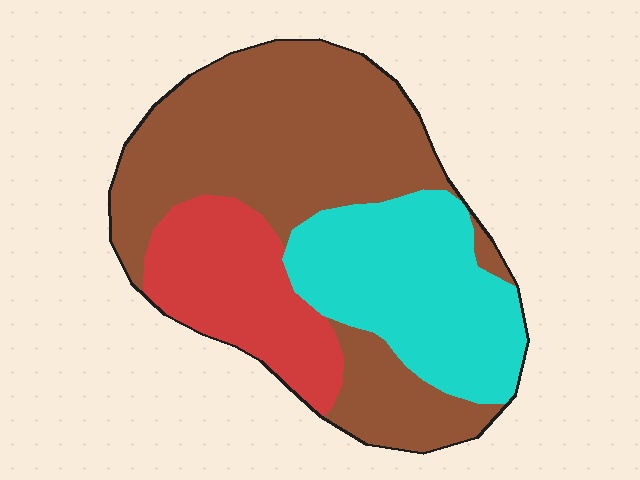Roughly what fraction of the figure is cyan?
Cyan takes up between a quarter and a half of the figure.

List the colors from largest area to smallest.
From largest to smallest: brown, cyan, red.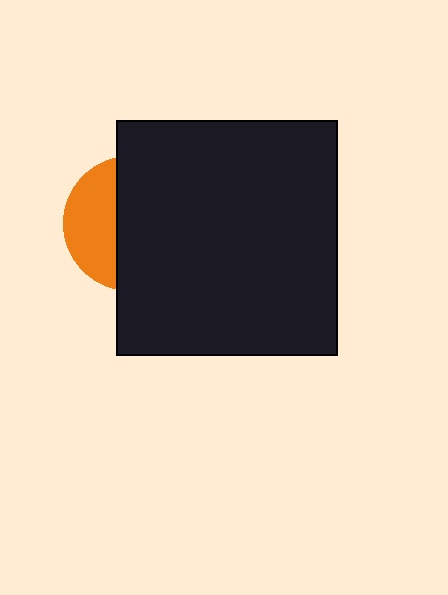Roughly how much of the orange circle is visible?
A small part of it is visible (roughly 36%).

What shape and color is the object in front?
The object in front is a black rectangle.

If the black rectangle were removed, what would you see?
You would see the complete orange circle.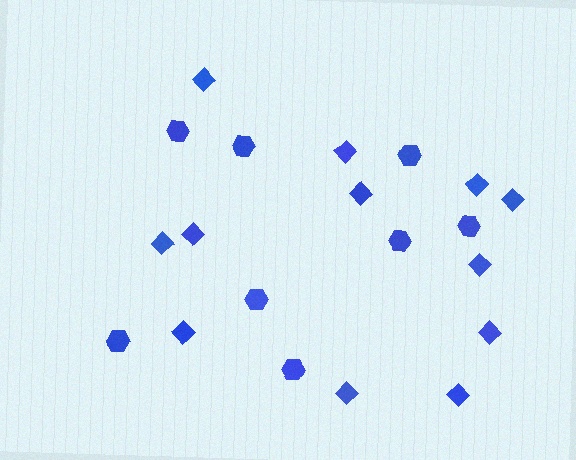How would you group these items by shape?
There are 2 groups: one group of diamonds (12) and one group of hexagons (8).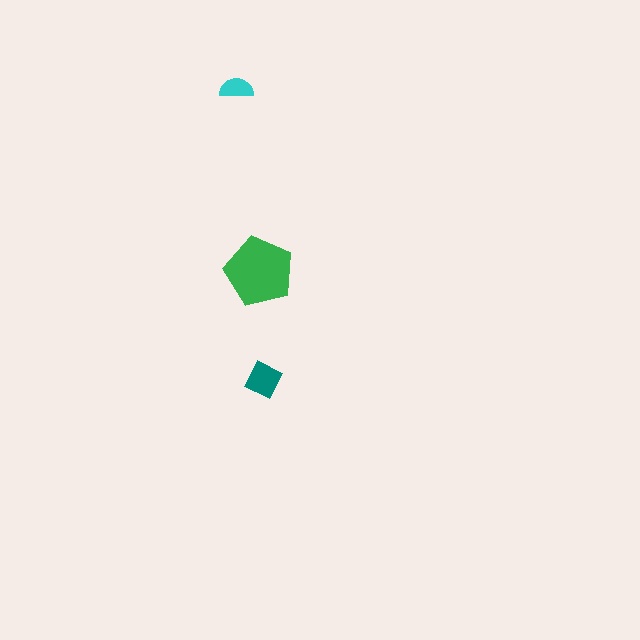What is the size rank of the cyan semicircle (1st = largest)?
3rd.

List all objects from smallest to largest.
The cyan semicircle, the teal square, the green pentagon.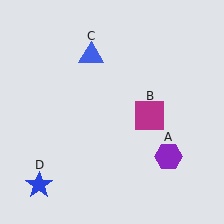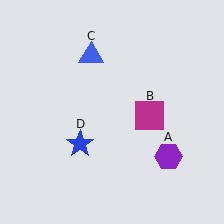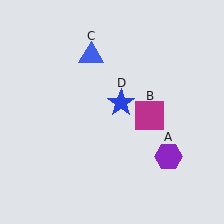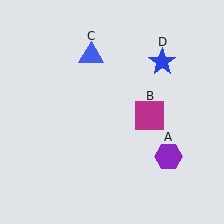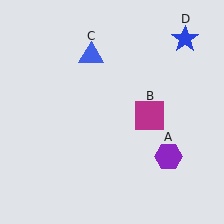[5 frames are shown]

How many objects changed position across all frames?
1 object changed position: blue star (object D).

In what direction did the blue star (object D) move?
The blue star (object D) moved up and to the right.